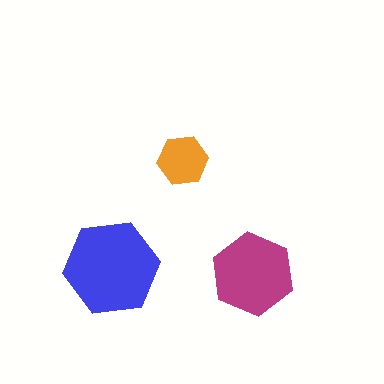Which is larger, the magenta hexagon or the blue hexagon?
The blue one.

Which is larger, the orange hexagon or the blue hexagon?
The blue one.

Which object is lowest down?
The magenta hexagon is bottommost.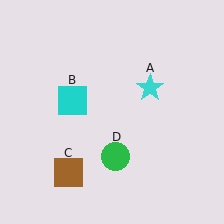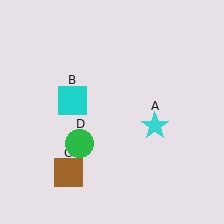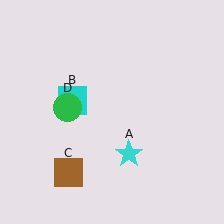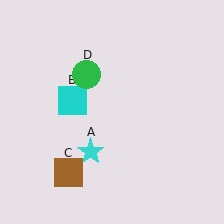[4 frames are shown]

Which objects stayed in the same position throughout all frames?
Cyan square (object B) and brown square (object C) remained stationary.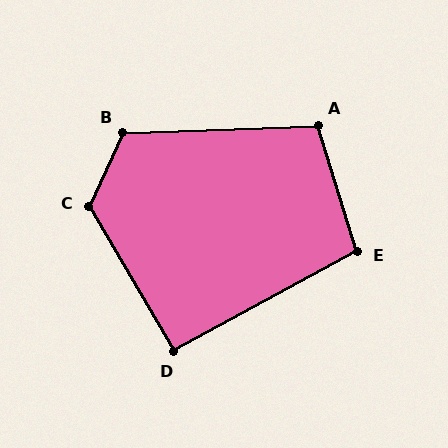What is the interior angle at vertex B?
Approximately 117 degrees (obtuse).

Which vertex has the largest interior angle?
C, at approximately 125 degrees.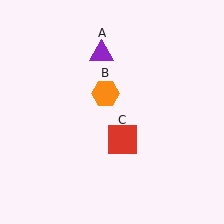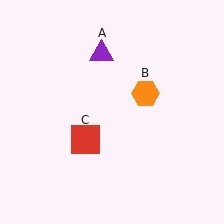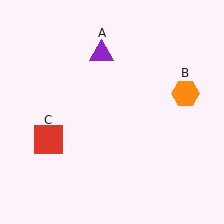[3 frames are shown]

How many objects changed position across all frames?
2 objects changed position: orange hexagon (object B), red square (object C).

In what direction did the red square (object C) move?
The red square (object C) moved left.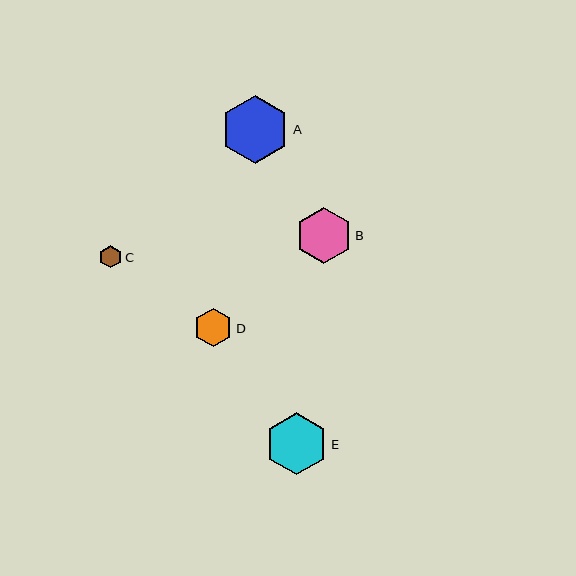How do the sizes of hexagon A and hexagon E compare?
Hexagon A and hexagon E are approximately the same size.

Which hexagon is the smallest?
Hexagon C is the smallest with a size of approximately 22 pixels.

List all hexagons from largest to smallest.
From largest to smallest: A, E, B, D, C.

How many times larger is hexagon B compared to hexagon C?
Hexagon B is approximately 2.5 times the size of hexagon C.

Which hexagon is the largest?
Hexagon A is the largest with a size of approximately 68 pixels.